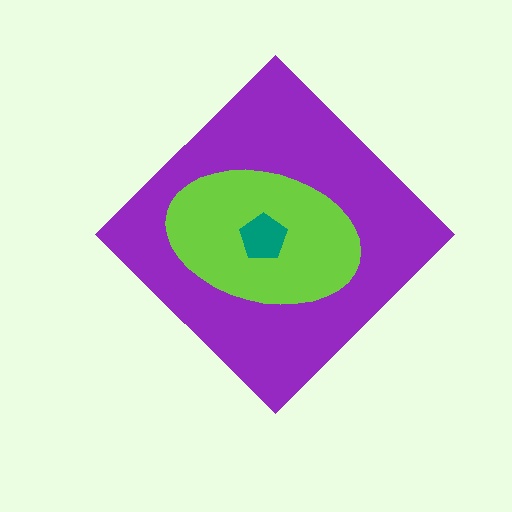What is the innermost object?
The teal pentagon.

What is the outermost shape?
The purple diamond.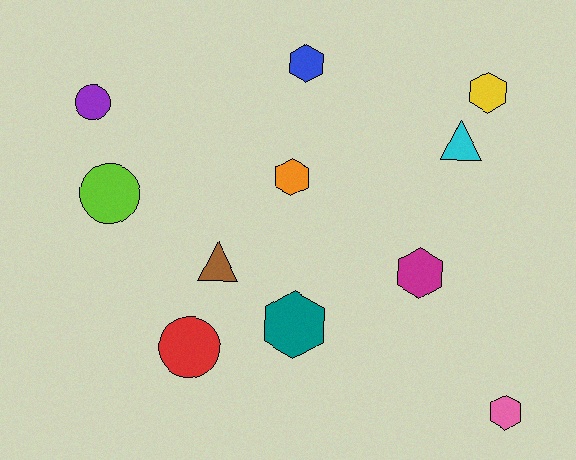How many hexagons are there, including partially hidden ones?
There are 6 hexagons.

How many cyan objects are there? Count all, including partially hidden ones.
There is 1 cyan object.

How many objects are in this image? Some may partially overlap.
There are 11 objects.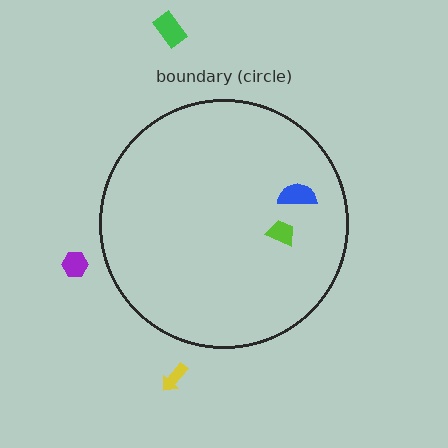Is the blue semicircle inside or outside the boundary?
Inside.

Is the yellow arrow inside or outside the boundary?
Outside.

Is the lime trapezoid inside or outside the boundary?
Inside.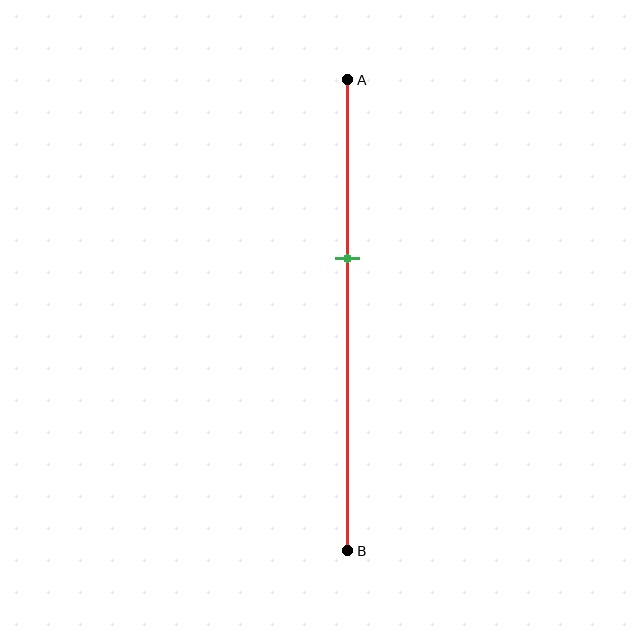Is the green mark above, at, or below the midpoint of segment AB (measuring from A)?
The green mark is above the midpoint of segment AB.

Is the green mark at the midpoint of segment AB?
No, the mark is at about 40% from A, not at the 50% midpoint.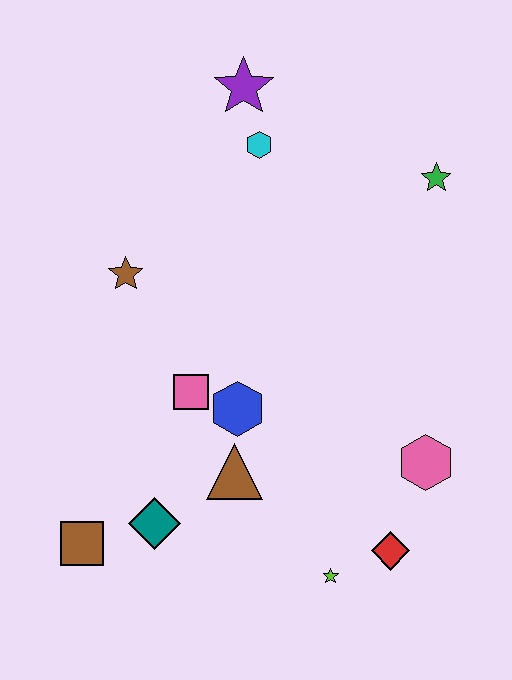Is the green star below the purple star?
Yes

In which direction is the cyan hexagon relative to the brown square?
The cyan hexagon is above the brown square.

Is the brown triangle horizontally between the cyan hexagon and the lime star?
No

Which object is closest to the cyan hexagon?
The purple star is closest to the cyan hexagon.